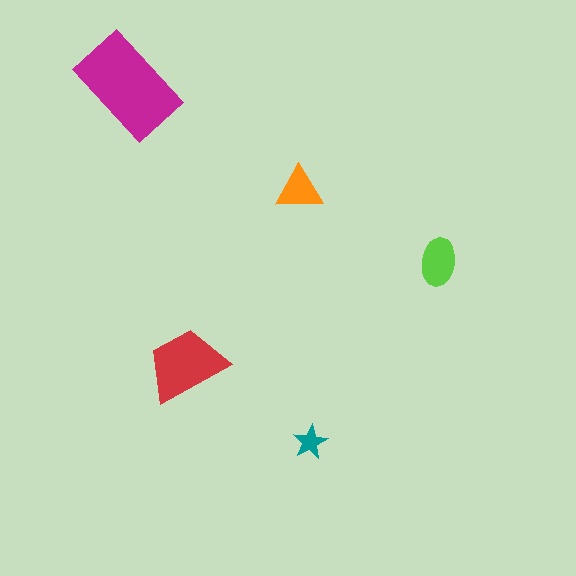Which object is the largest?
The magenta rectangle.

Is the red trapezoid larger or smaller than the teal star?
Larger.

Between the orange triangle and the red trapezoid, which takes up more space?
The red trapezoid.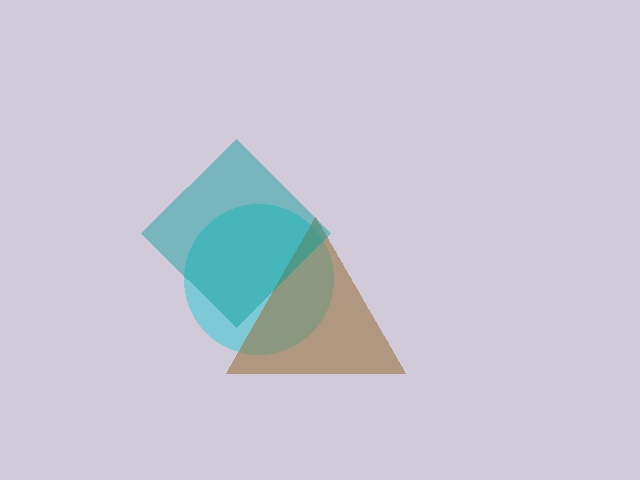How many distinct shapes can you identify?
There are 3 distinct shapes: a cyan circle, a brown triangle, a teal diamond.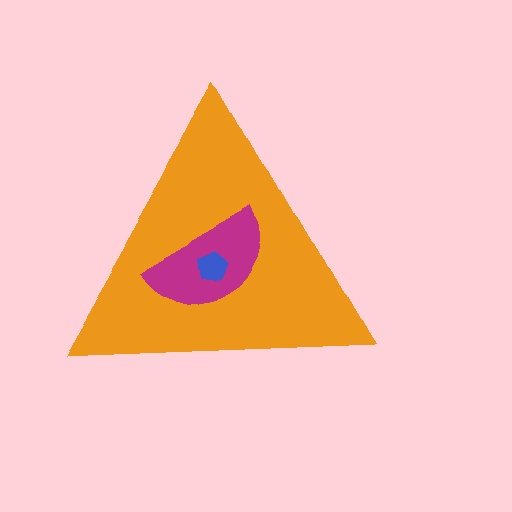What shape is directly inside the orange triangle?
The magenta semicircle.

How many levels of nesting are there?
3.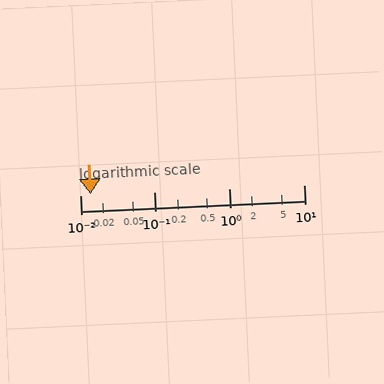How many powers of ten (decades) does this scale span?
The scale spans 3 decades, from 0.01 to 10.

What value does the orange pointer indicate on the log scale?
The pointer indicates approximately 0.014.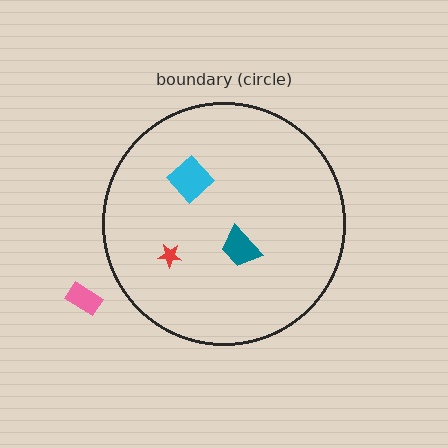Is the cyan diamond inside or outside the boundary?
Inside.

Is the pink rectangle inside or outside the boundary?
Outside.